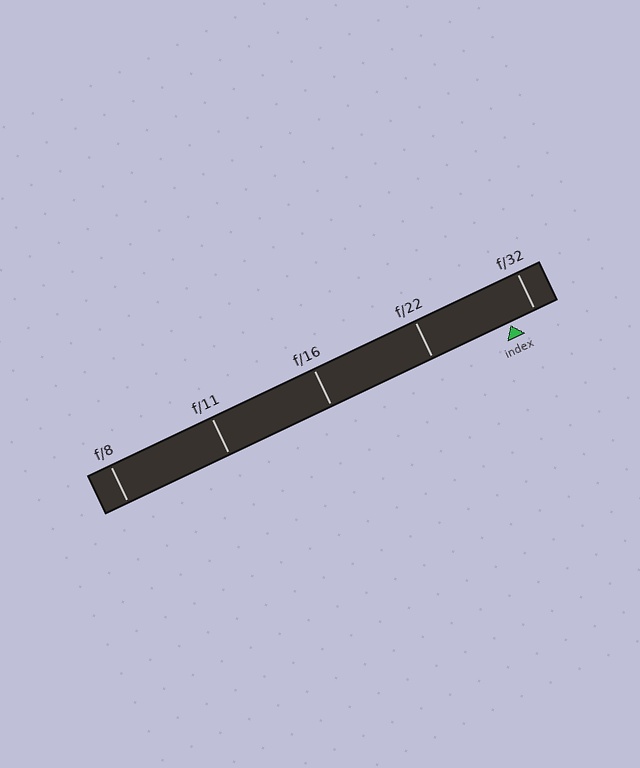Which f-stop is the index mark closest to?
The index mark is closest to f/32.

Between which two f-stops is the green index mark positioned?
The index mark is between f/22 and f/32.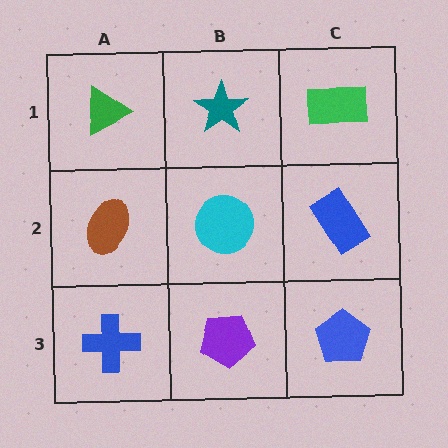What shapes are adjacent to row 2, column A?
A green triangle (row 1, column A), a blue cross (row 3, column A), a cyan circle (row 2, column B).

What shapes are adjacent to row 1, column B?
A cyan circle (row 2, column B), a green triangle (row 1, column A), a green rectangle (row 1, column C).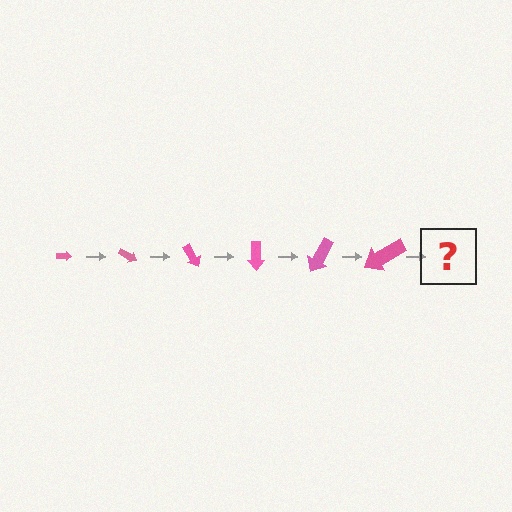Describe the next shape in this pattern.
It should be an arrow, larger than the previous one and rotated 180 degrees from the start.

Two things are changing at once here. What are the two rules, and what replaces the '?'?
The two rules are that the arrow grows larger each step and it rotates 30 degrees each step. The '?' should be an arrow, larger than the previous one and rotated 180 degrees from the start.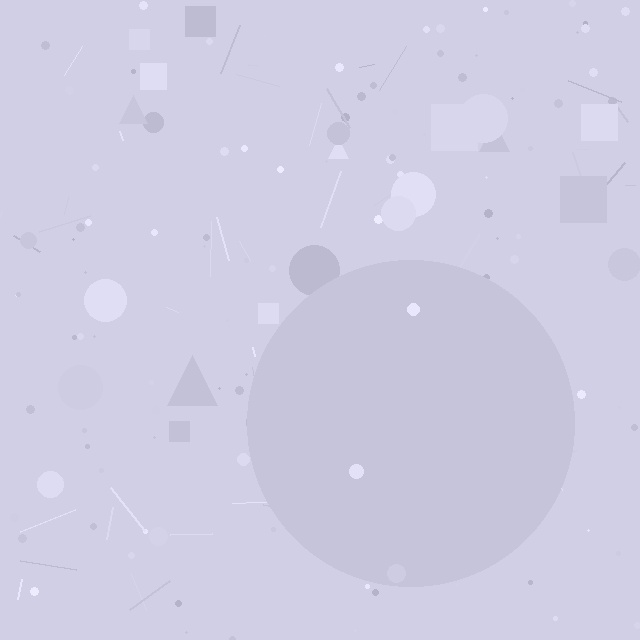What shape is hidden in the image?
A circle is hidden in the image.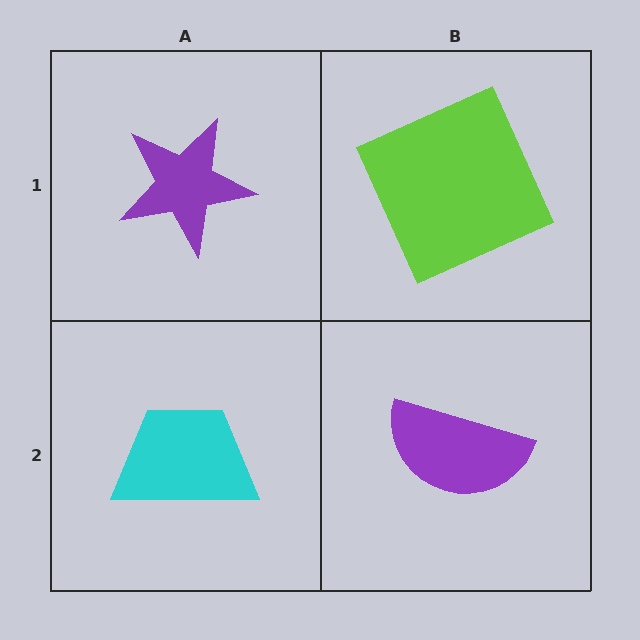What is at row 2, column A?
A cyan trapezoid.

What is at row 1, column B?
A lime square.